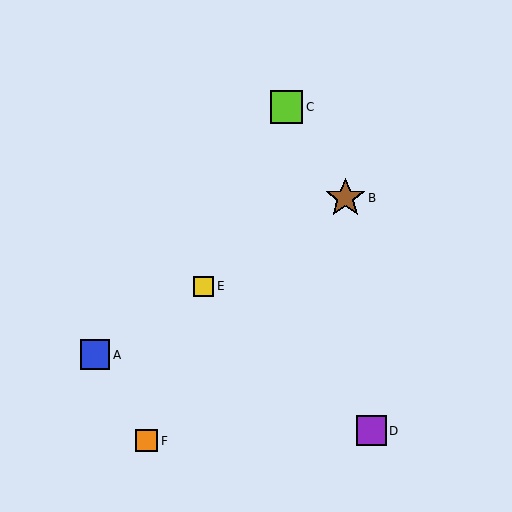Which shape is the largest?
The brown star (labeled B) is the largest.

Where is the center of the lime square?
The center of the lime square is at (287, 107).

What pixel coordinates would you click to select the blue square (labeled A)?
Click at (95, 355) to select the blue square A.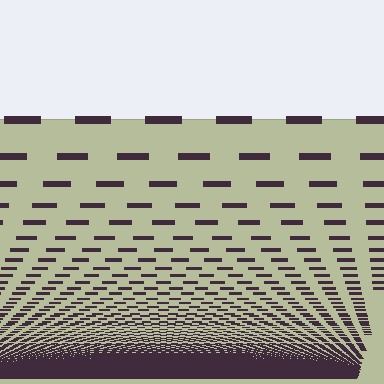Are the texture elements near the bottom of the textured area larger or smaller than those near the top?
Smaller. The gradient is inverted — elements near the bottom are smaller and denser.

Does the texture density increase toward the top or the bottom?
Density increases toward the bottom.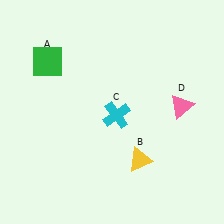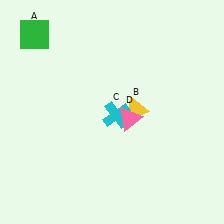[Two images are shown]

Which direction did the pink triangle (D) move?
The pink triangle (D) moved left.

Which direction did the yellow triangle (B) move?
The yellow triangle (B) moved up.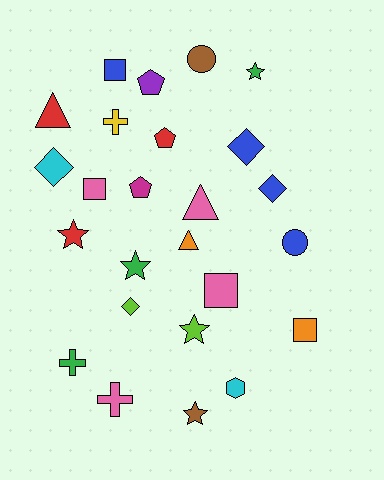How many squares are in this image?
There are 4 squares.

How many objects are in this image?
There are 25 objects.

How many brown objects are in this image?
There are 2 brown objects.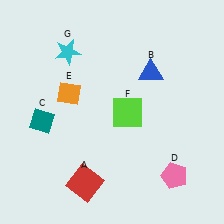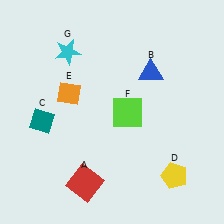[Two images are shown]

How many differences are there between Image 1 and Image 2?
There is 1 difference between the two images.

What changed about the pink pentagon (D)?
In Image 1, D is pink. In Image 2, it changed to yellow.